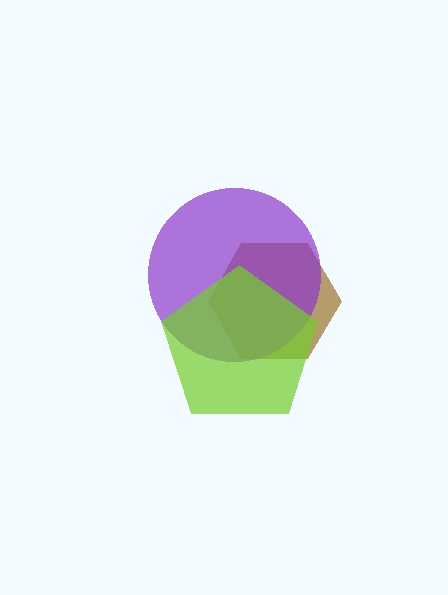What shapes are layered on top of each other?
The layered shapes are: a brown hexagon, a purple circle, a lime pentagon.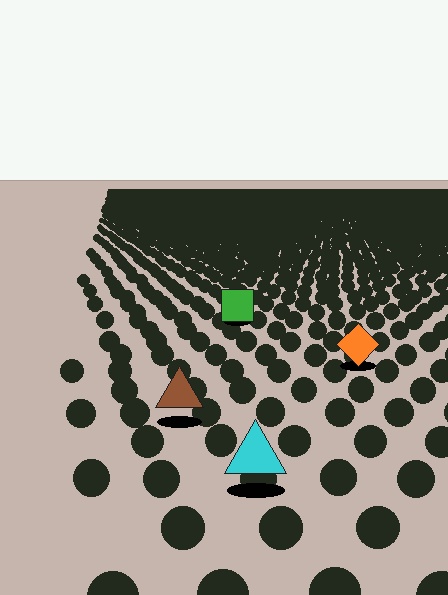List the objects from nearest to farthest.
From nearest to farthest: the cyan triangle, the brown triangle, the orange diamond, the green square.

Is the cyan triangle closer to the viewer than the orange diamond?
Yes. The cyan triangle is closer — you can tell from the texture gradient: the ground texture is coarser near it.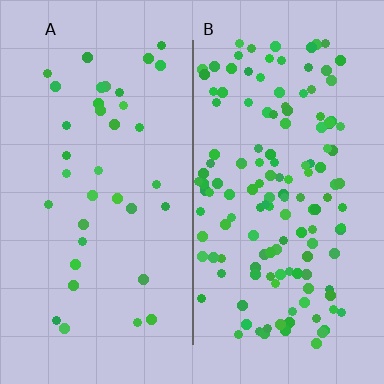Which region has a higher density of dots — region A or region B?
B (the right).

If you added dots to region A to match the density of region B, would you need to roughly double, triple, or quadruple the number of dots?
Approximately quadruple.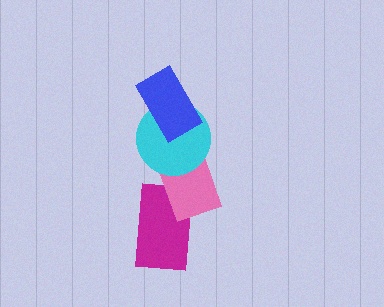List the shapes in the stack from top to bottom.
From top to bottom: the blue rectangle, the cyan circle, the pink rectangle, the magenta rectangle.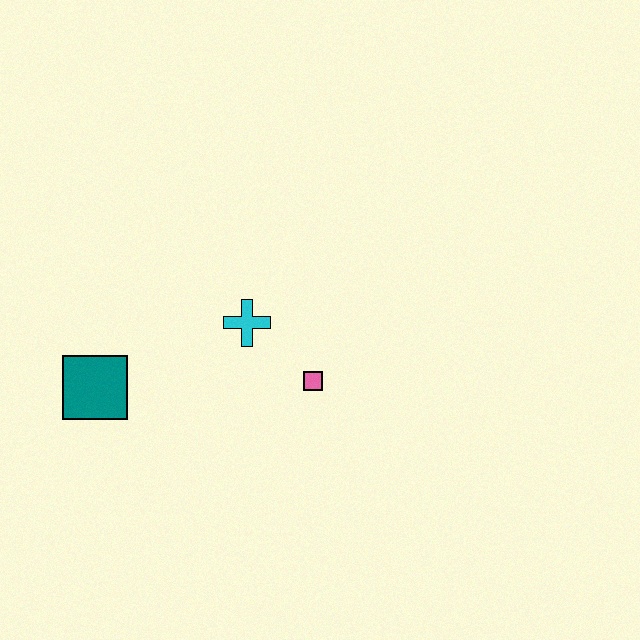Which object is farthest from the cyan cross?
The teal square is farthest from the cyan cross.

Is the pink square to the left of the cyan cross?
No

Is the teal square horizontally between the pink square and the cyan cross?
No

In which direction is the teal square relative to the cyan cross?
The teal square is to the left of the cyan cross.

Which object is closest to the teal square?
The cyan cross is closest to the teal square.